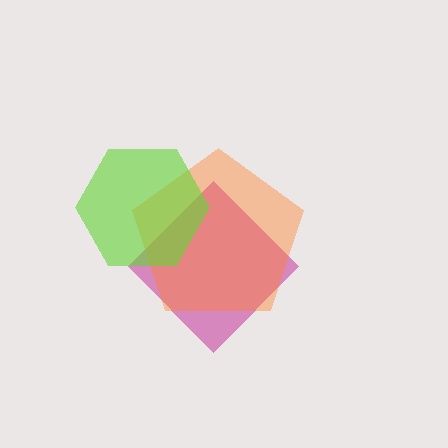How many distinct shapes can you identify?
There are 3 distinct shapes: a magenta diamond, an orange pentagon, a lime hexagon.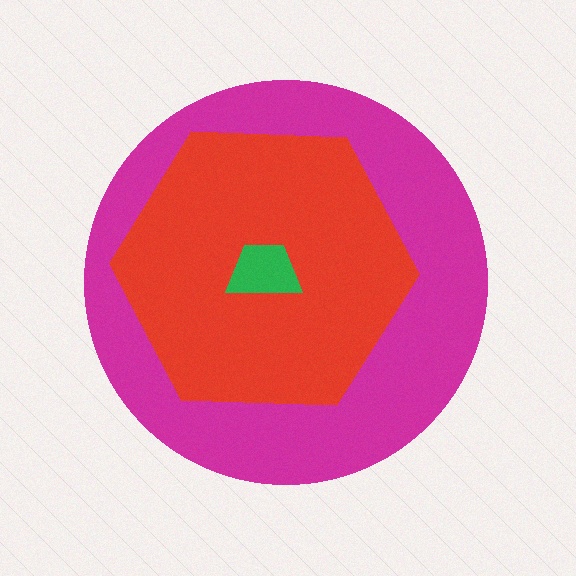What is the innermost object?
The green trapezoid.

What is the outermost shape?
The magenta circle.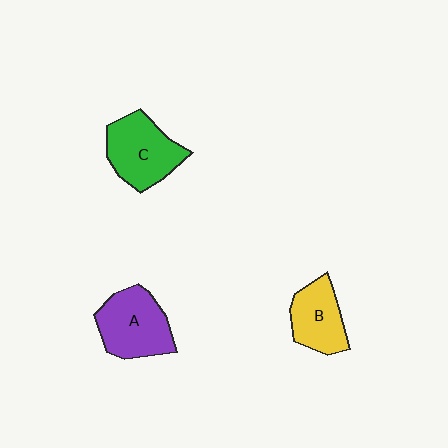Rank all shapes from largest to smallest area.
From largest to smallest: A (purple), C (green), B (yellow).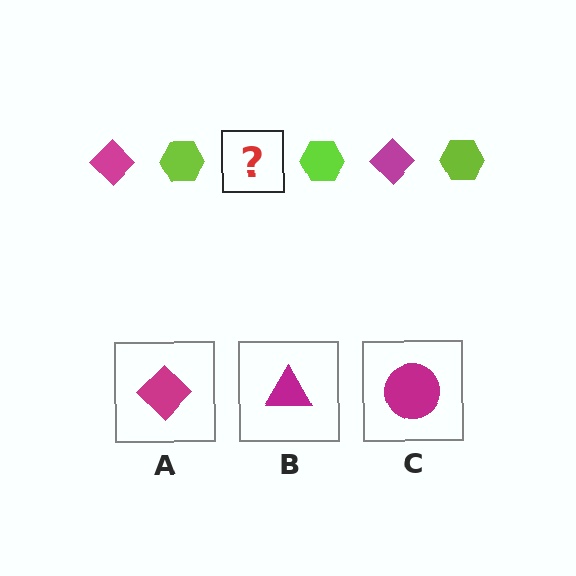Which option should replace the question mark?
Option A.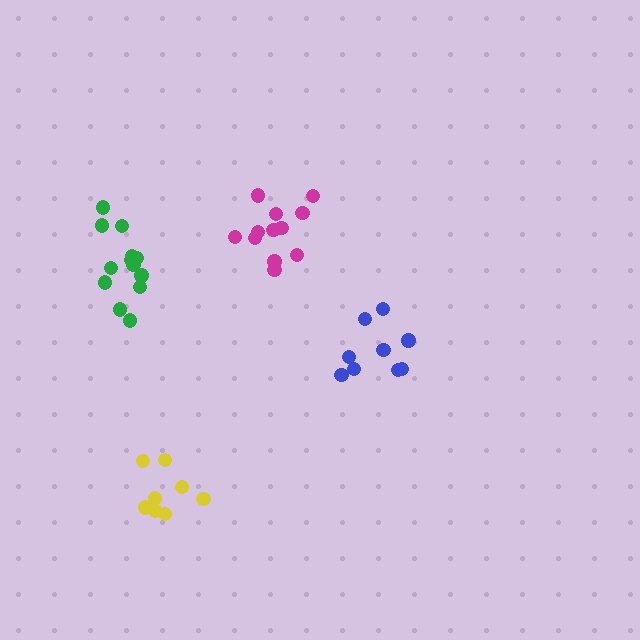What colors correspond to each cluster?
The clusters are colored: blue, magenta, green, yellow.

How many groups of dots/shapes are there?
There are 4 groups.